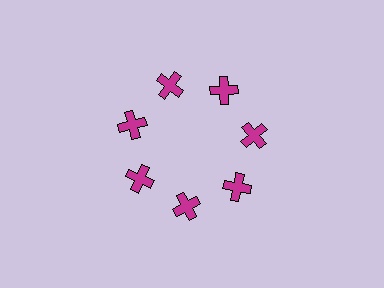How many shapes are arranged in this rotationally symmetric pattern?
There are 7 shapes, arranged in 7 groups of 1.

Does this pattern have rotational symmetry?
Yes, this pattern has 7-fold rotational symmetry. It looks the same after rotating 51 degrees around the center.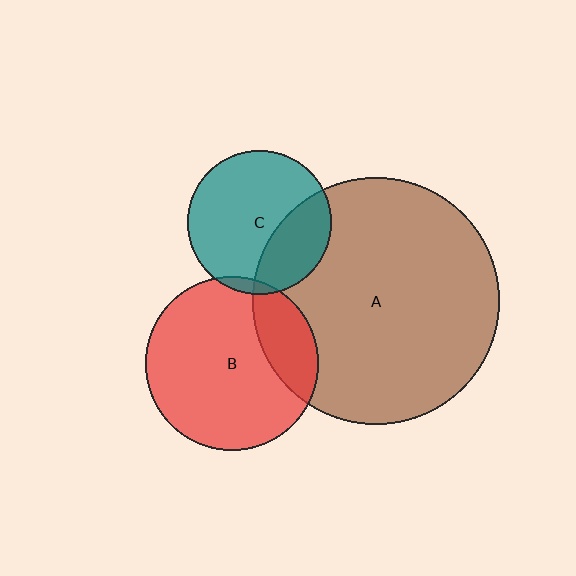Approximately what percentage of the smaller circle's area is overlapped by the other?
Approximately 5%.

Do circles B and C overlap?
Yes.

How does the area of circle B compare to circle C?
Approximately 1.4 times.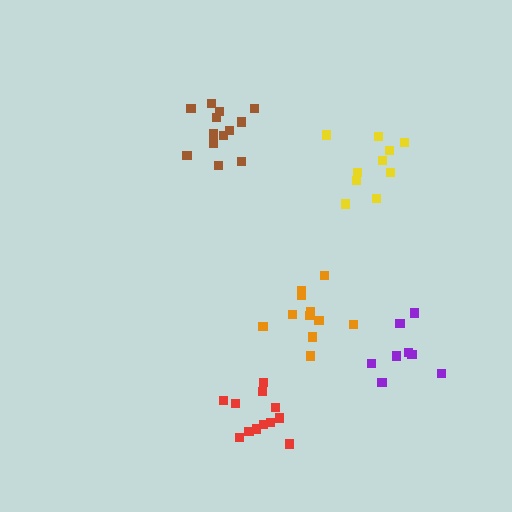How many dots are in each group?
Group 1: 8 dots, Group 2: 13 dots, Group 3: 13 dots, Group 4: 11 dots, Group 5: 10 dots (55 total).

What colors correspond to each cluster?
The clusters are colored: purple, brown, red, orange, yellow.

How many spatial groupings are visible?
There are 5 spatial groupings.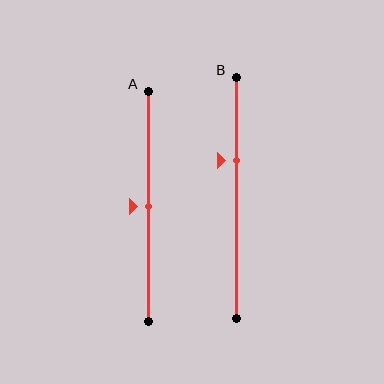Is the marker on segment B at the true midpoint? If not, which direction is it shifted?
No, the marker on segment B is shifted upward by about 15% of the segment length.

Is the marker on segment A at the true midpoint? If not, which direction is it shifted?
Yes, the marker on segment A is at the true midpoint.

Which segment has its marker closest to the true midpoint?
Segment A has its marker closest to the true midpoint.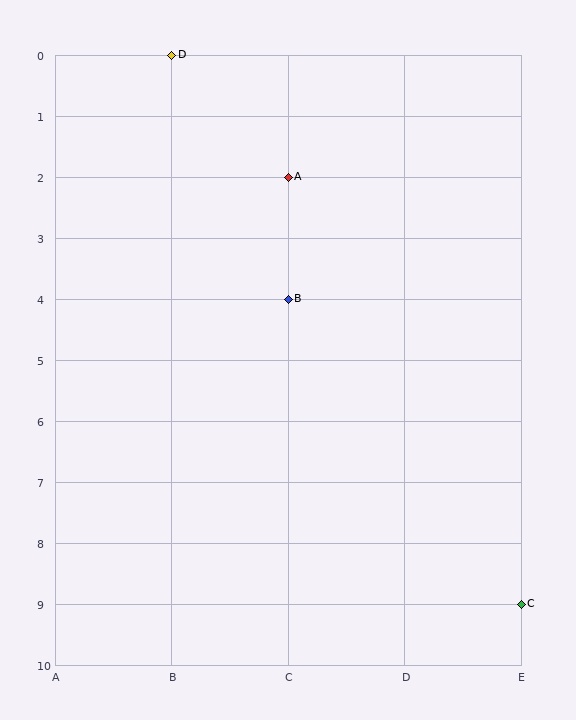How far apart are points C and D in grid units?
Points C and D are 3 columns and 9 rows apart (about 9.5 grid units diagonally).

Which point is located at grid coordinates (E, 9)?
Point C is at (E, 9).